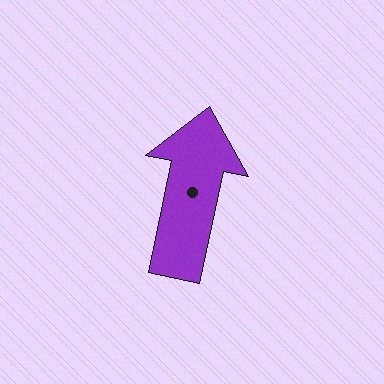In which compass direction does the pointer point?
North.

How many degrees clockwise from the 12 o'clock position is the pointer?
Approximately 12 degrees.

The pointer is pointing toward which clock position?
Roughly 12 o'clock.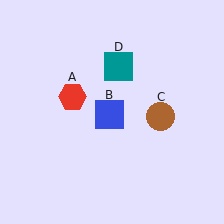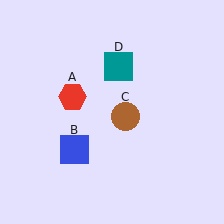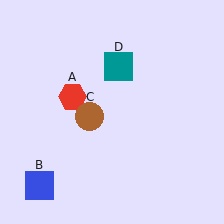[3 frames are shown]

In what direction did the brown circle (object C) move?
The brown circle (object C) moved left.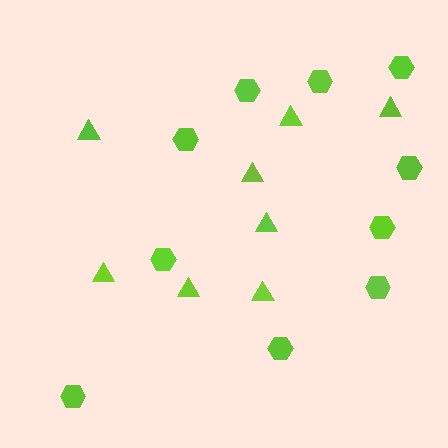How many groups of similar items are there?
There are 2 groups: one group of triangles (8) and one group of hexagons (10).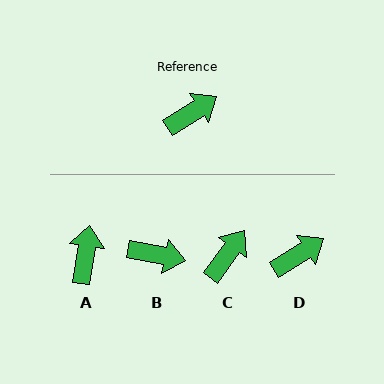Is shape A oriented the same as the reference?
No, it is off by about 49 degrees.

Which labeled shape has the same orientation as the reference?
D.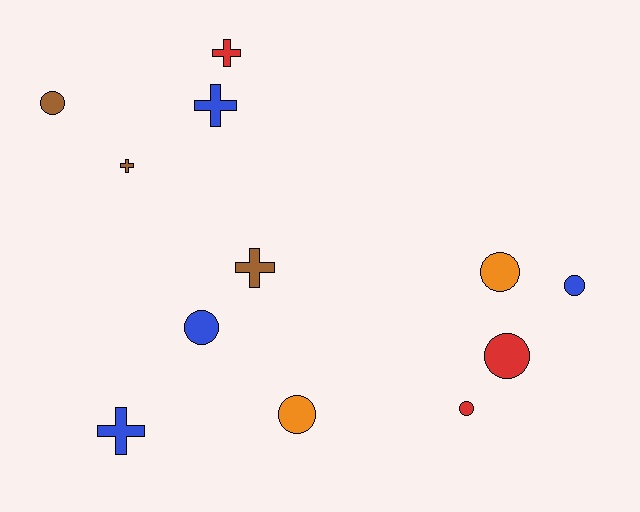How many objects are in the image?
There are 12 objects.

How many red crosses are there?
There is 1 red cross.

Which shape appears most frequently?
Circle, with 7 objects.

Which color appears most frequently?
Blue, with 4 objects.